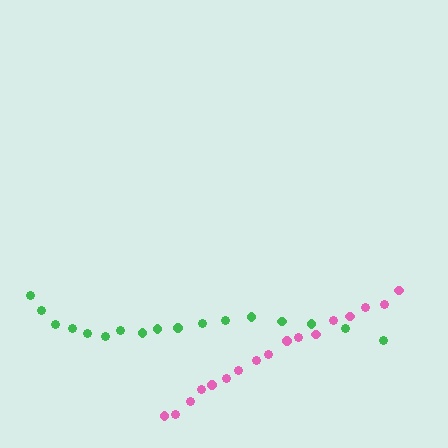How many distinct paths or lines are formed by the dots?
There are 2 distinct paths.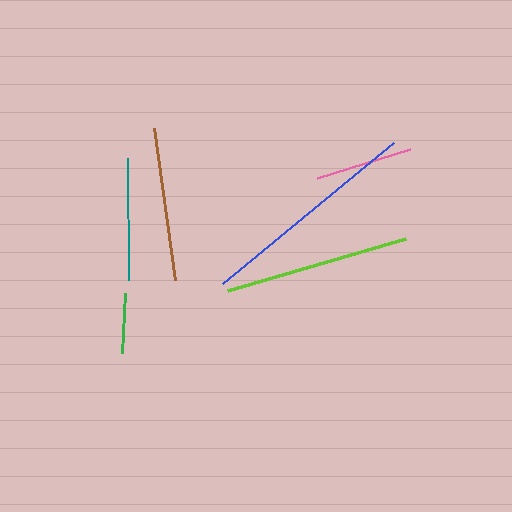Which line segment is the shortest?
The green line is the shortest at approximately 61 pixels.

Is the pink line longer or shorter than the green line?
The pink line is longer than the green line.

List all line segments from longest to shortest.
From longest to shortest: blue, lime, brown, teal, pink, green.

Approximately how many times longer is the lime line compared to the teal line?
The lime line is approximately 1.5 times the length of the teal line.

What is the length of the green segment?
The green segment is approximately 61 pixels long.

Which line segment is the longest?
The blue line is the longest at approximately 222 pixels.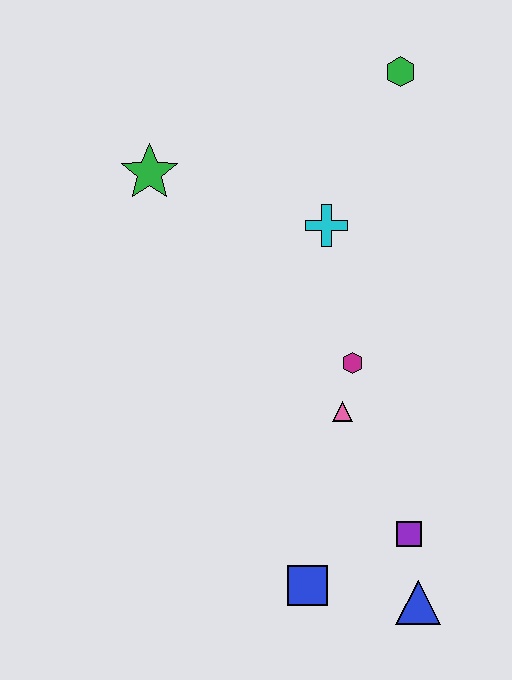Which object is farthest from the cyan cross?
The blue triangle is farthest from the cyan cross.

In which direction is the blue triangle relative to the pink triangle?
The blue triangle is below the pink triangle.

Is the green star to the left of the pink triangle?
Yes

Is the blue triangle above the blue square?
No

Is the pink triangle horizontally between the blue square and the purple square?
Yes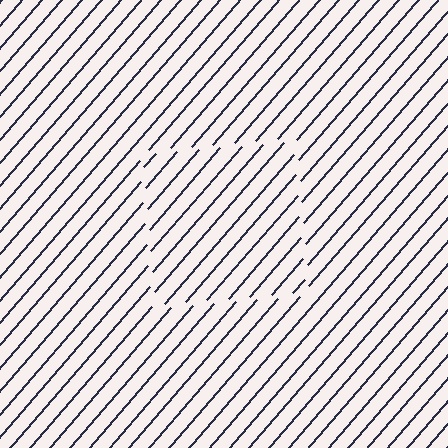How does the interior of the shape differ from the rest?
The interior of the shape contains the same grating, shifted by half a period — the contour is defined by the phase discontinuity where line-ends from the inner and outer gratings abut.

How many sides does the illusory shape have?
4 sides — the line-ends trace a square.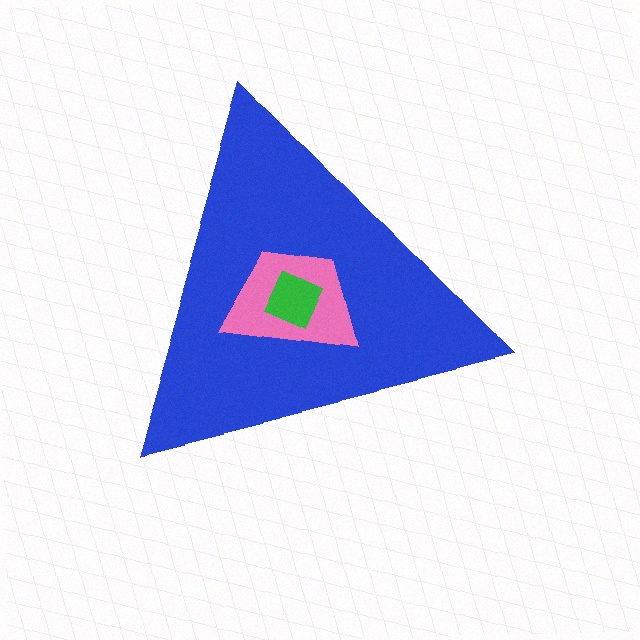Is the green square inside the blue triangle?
Yes.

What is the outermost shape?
The blue triangle.